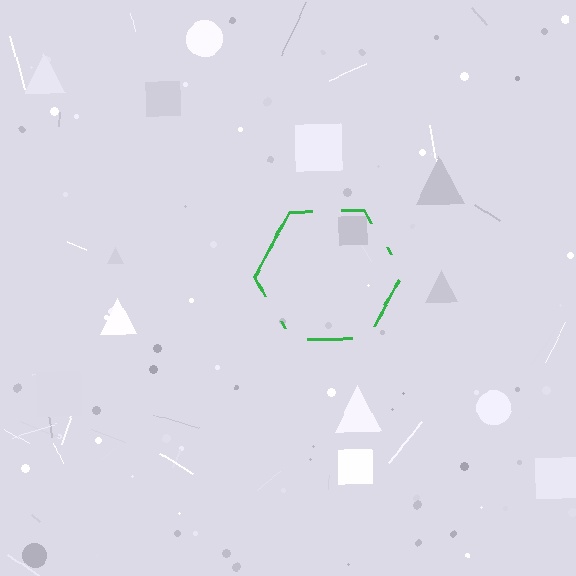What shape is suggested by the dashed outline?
The dashed outline suggests a hexagon.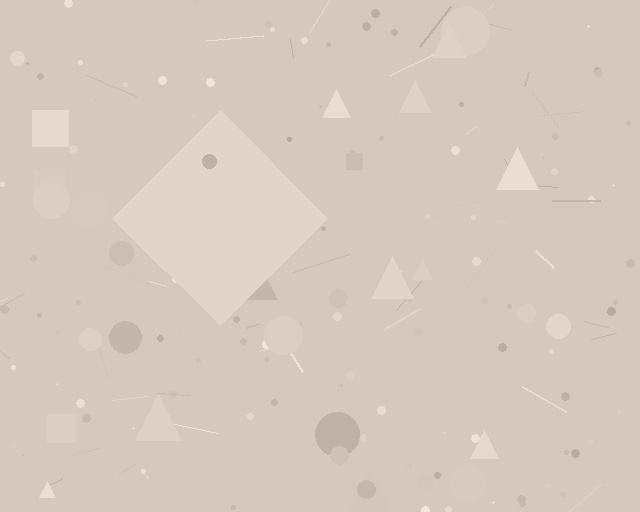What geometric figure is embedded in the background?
A diamond is embedded in the background.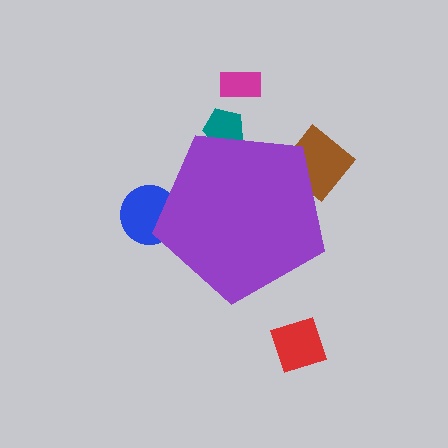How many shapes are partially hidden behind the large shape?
3 shapes are partially hidden.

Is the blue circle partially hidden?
Yes, the blue circle is partially hidden behind the purple pentagon.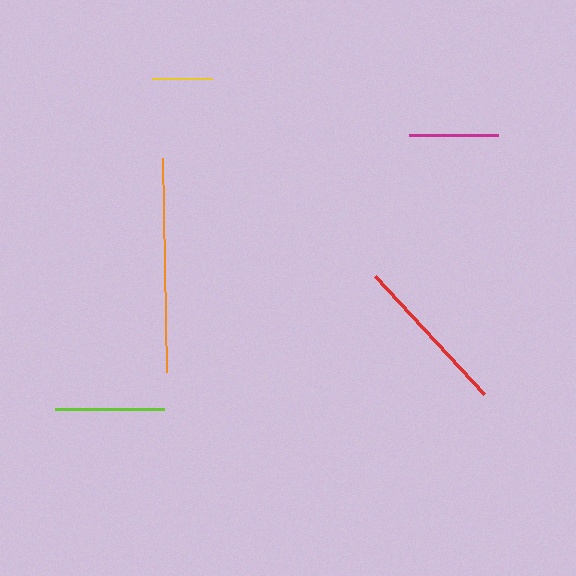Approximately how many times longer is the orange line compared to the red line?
The orange line is approximately 1.3 times the length of the red line.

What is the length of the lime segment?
The lime segment is approximately 108 pixels long.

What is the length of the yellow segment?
The yellow segment is approximately 60 pixels long.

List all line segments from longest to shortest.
From longest to shortest: orange, red, lime, magenta, yellow.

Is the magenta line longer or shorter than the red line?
The red line is longer than the magenta line.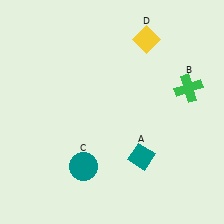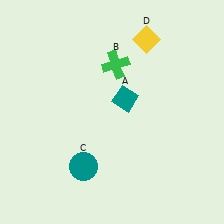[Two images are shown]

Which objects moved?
The objects that moved are: the teal diamond (A), the green cross (B).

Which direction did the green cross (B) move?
The green cross (B) moved left.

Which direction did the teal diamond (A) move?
The teal diamond (A) moved up.